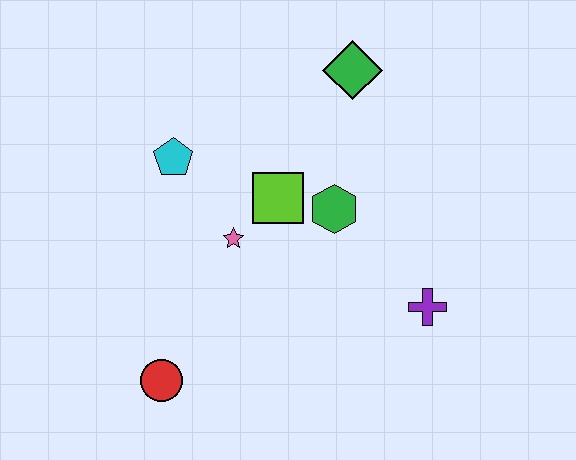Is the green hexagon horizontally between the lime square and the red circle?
No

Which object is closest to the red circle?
The pink star is closest to the red circle.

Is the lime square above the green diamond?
No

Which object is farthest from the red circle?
The green diamond is farthest from the red circle.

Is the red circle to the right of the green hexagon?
No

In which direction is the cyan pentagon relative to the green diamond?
The cyan pentagon is to the left of the green diamond.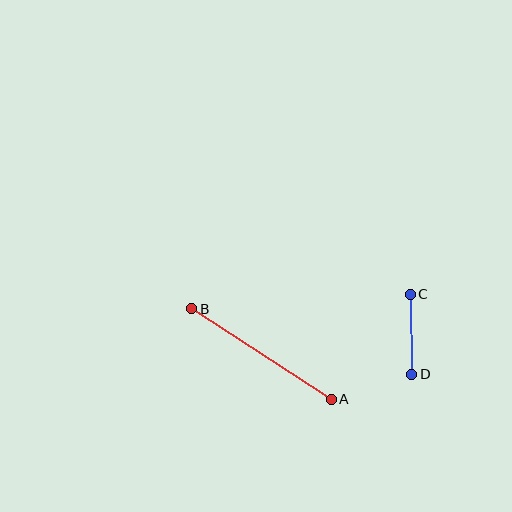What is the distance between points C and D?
The distance is approximately 80 pixels.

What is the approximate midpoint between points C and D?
The midpoint is at approximately (411, 334) pixels.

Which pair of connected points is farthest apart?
Points A and B are farthest apart.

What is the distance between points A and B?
The distance is approximately 166 pixels.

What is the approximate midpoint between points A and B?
The midpoint is at approximately (262, 354) pixels.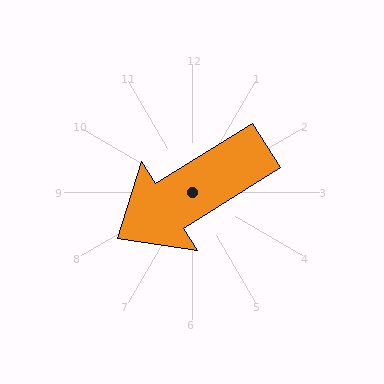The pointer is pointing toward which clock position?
Roughly 8 o'clock.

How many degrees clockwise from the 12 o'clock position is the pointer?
Approximately 238 degrees.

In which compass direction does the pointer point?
Southwest.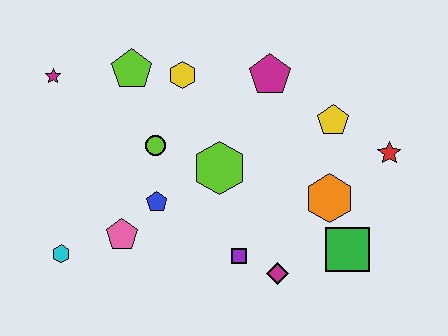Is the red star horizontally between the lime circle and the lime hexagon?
No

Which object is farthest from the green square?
The magenta star is farthest from the green square.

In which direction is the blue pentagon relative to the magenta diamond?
The blue pentagon is to the left of the magenta diamond.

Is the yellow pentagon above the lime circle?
Yes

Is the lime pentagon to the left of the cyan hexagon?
No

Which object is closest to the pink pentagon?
The blue pentagon is closest to the pink pentagon.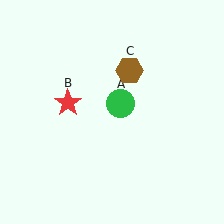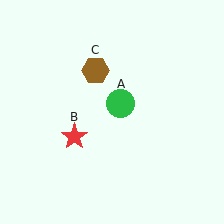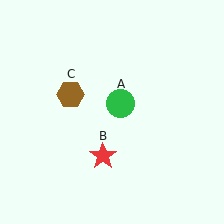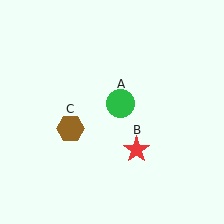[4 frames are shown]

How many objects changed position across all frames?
2 objects changed position: red star (object B), brown hexagon (object C).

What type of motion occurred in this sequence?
The red star (object B), brown hexagon (object C) rotated counterclockwise around the center of the scene.